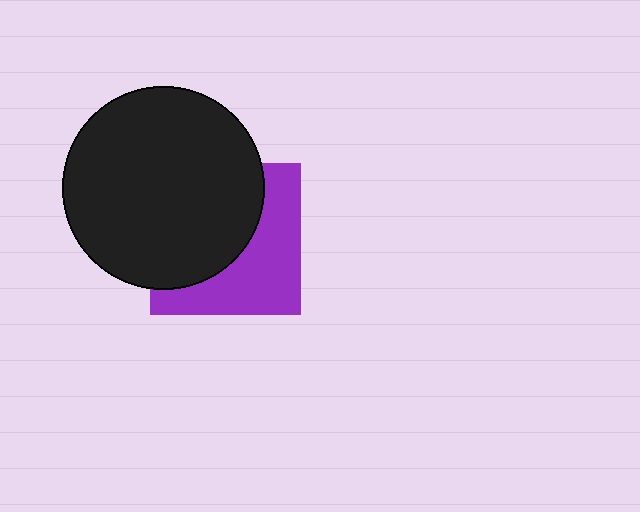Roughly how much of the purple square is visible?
About half of it is visible (roughly 47%).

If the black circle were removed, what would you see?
You would see the complete purple square.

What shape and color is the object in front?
The object in front is a black circle.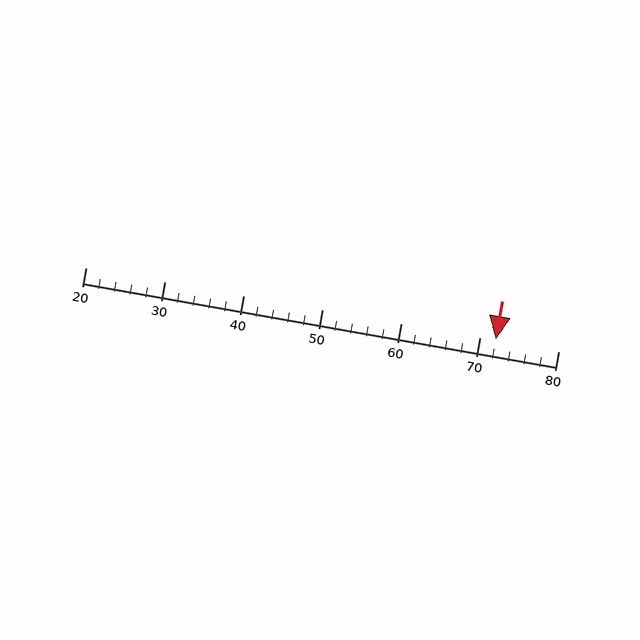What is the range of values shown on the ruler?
The ruler shows values from 20 to 80.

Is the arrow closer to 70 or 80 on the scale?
The arrow is closer to 70.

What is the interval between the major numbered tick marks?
The major tick marks are spaced 10 units apart.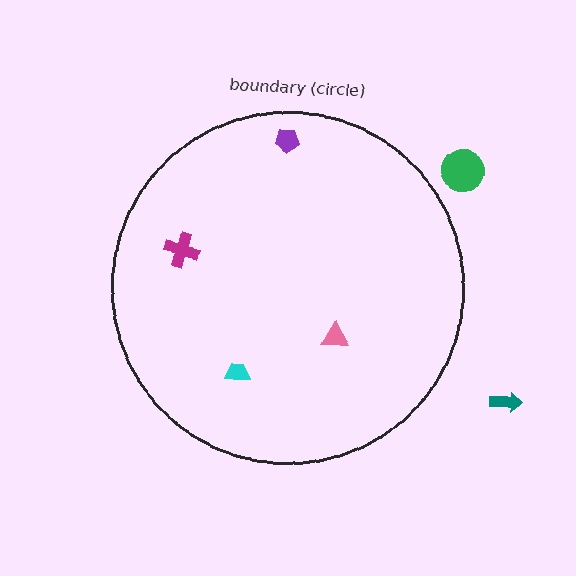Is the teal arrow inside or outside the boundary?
Outside.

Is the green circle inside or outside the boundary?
Outside.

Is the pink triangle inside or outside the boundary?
Inside.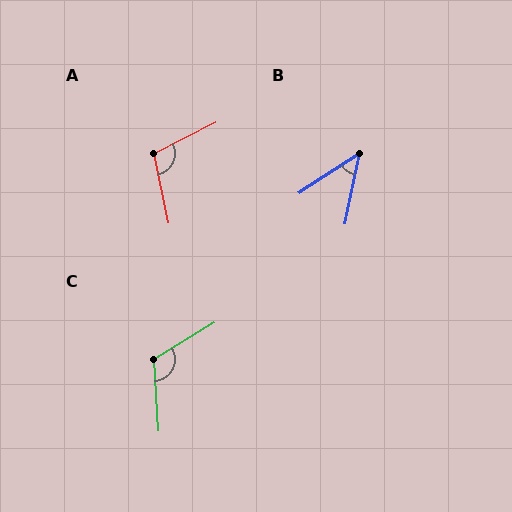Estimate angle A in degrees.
Approximately 105 degrees.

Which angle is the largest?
C, at approximately 118 degrees.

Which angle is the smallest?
B, at approximately 45 degrees.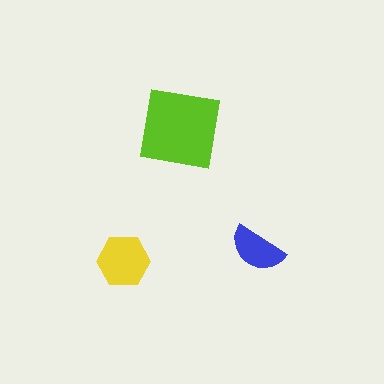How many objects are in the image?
There are 3 objects in the image.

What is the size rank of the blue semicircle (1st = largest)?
3rd.